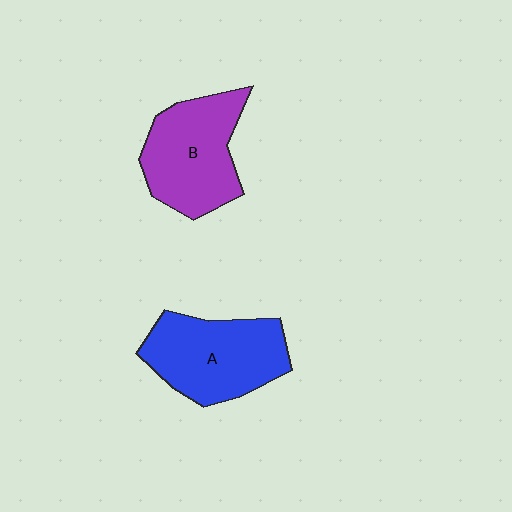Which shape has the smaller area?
Shape B (purple).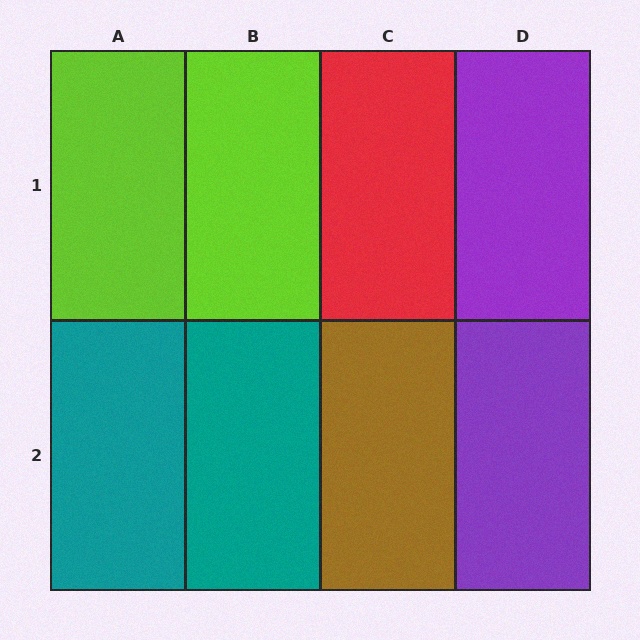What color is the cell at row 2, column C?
Brown.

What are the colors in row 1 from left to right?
Lime, lime, red, purple.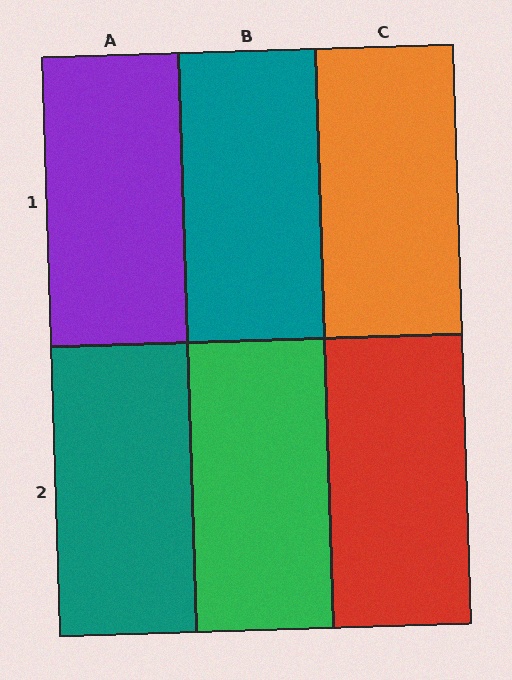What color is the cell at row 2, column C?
Red.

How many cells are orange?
1 cell is orange.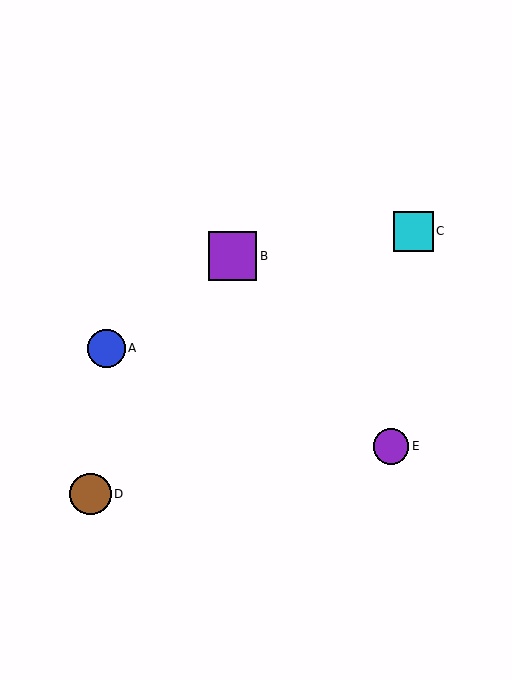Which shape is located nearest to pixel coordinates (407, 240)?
The cyan square (labeled C) at (413, 231) is nearest to that location.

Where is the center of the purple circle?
The center of the purple circle is at (391, 446).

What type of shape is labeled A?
Shape A is a blue circle.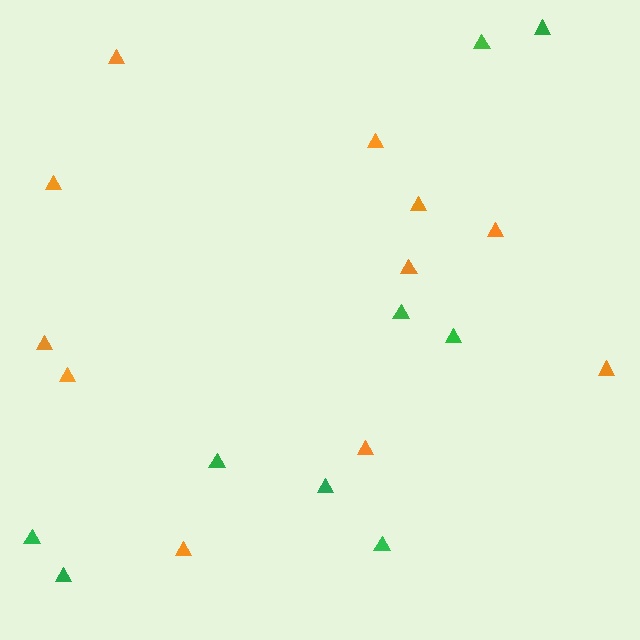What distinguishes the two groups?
There are 2 groups: one group of green triangles (9) and one group of orange triangles (11).